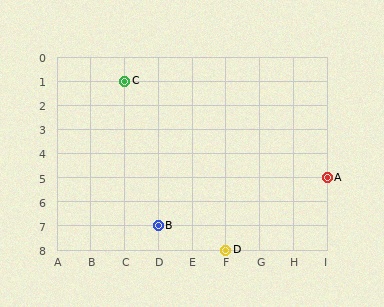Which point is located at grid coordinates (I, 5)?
Point A is at (I, 5).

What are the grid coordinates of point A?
Point A is at grid coordinates (I, 5).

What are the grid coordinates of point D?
Point D is at grid coordinates (F, 8).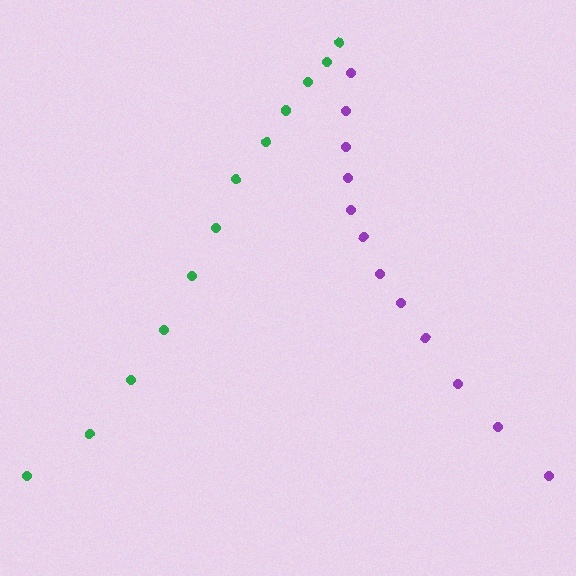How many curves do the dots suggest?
There are 2 distinct paths.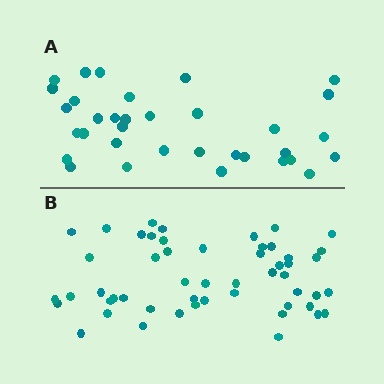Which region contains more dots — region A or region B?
Region B (the bottom region) has more dots.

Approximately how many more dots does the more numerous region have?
Region B has approximately 20 more dots than region A.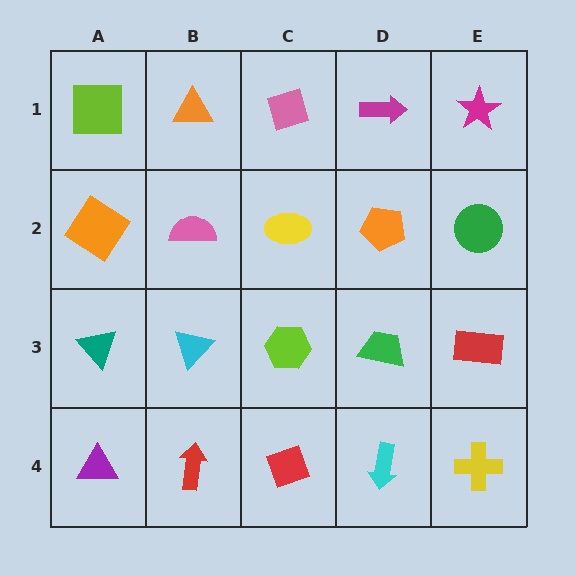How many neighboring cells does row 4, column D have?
3.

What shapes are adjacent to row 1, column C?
A yellow ellipse (row 2, column C), an orange triangle (row 1, column B), a magenta arrow (row 1, column D).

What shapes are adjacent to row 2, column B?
An orange triangle (row 1, column B), a cyan triangle (row 3, column B), an orange diamond (row 2, column A), a yellow ellipse (row 2, column C).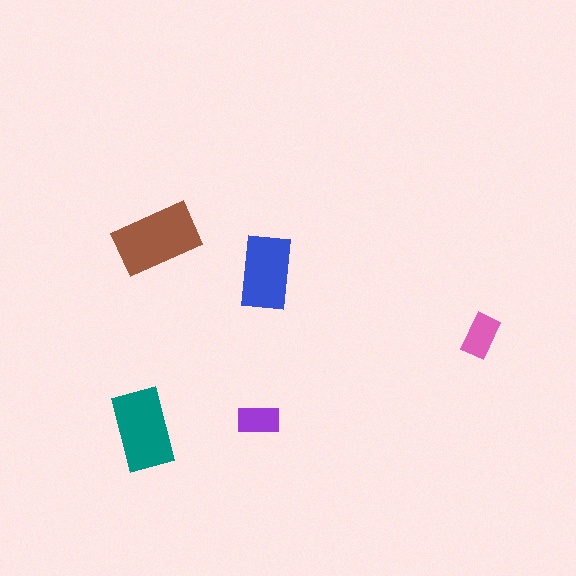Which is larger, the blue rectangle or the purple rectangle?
The blue one.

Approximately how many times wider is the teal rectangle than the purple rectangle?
About 2 times wider.